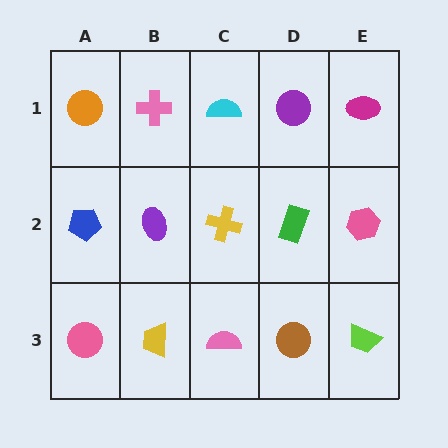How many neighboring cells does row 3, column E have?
2.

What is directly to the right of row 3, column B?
A pink semicircle.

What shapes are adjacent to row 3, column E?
A pink hexagon (row 2, column E), a brown circle (row 3, column D).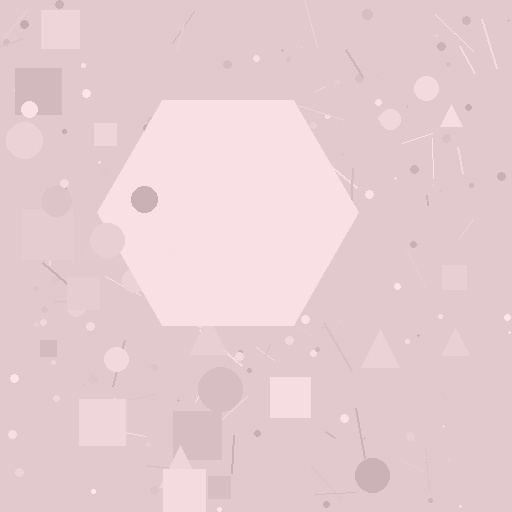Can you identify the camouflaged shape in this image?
The camouflaged shape is a hexagon.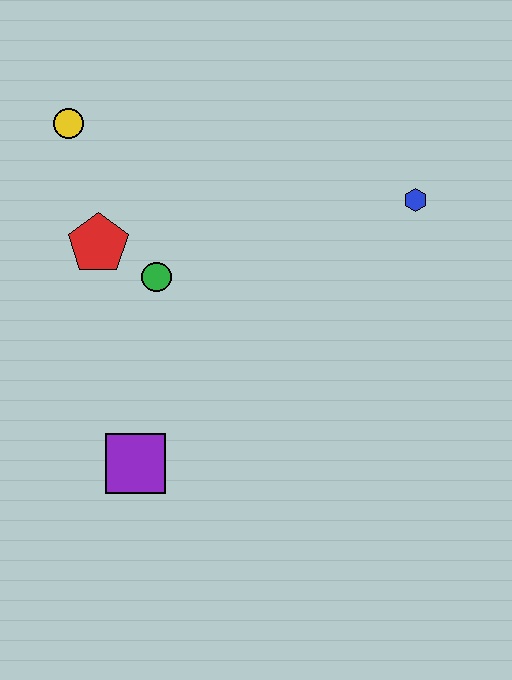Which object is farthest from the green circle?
The blue hexagon is farthest from the green circle.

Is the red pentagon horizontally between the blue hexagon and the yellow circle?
Yes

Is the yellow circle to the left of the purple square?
Yes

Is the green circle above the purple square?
Yes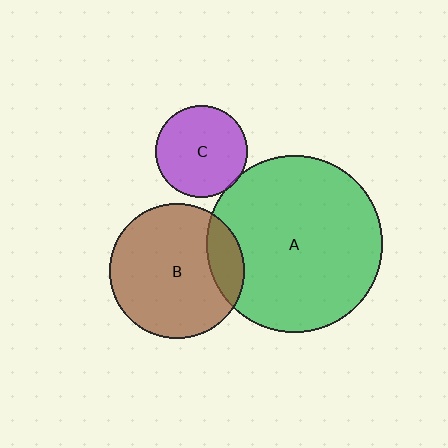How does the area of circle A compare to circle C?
Approximately 3.7 times.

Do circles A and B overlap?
Yes.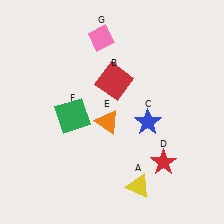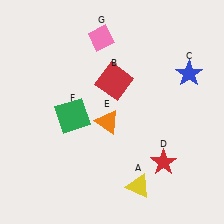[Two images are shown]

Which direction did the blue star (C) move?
The blue star (C) moved up.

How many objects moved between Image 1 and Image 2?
1 object moved between the two images.